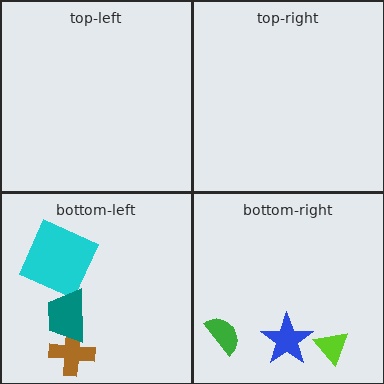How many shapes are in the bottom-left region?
3.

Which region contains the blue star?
The bottom-right region.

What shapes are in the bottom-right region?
The lime triangle, the green semicircle, the blue star.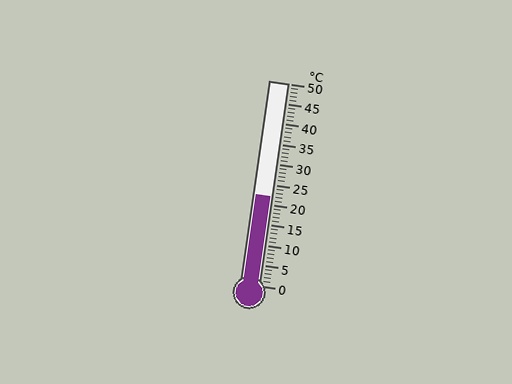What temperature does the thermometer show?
The thermometer shows approximately 22°C.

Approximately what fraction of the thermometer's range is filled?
The thermometer is filled to approximately 45% of its range.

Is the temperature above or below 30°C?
The temperature is below 30°C.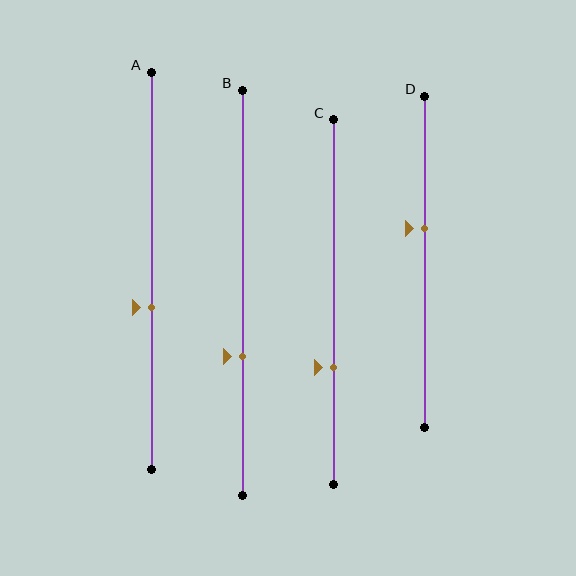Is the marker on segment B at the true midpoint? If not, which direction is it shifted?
No, the marker on segment B is shifted downward by about 16% of the segment length.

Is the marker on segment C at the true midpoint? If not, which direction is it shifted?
No, the marker on segment C is shifted downward by about 18% of the segment length.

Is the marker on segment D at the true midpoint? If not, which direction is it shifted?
No, the marker on segment D is shifted upward by about 10% of the segment length.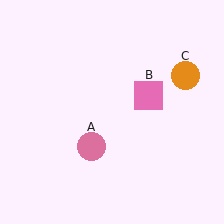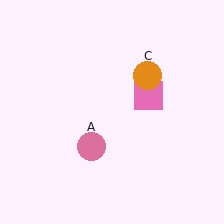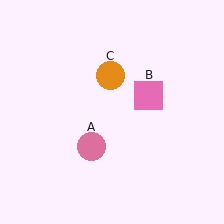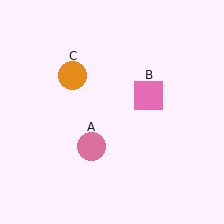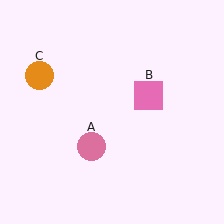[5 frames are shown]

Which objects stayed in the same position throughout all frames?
Pink circle (object A) and pink square (object B) remained stationary.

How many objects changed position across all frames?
1 object changed position: orange circle (object C).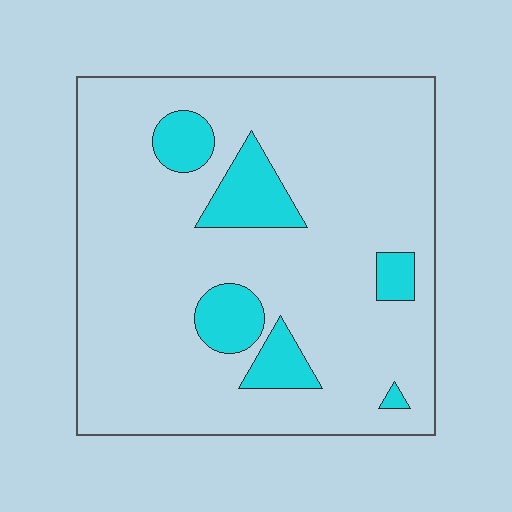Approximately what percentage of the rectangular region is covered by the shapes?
Approximately 15%.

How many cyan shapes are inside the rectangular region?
6.